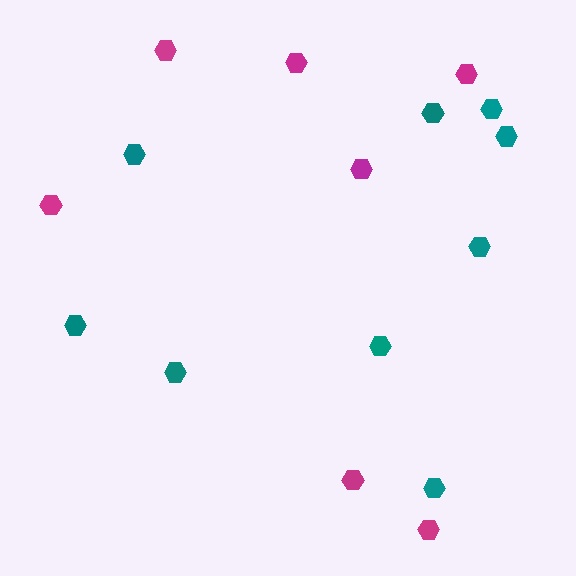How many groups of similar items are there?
There are 2 groups: one group of magenta hexagons (7) and one group of teal hexagons (9).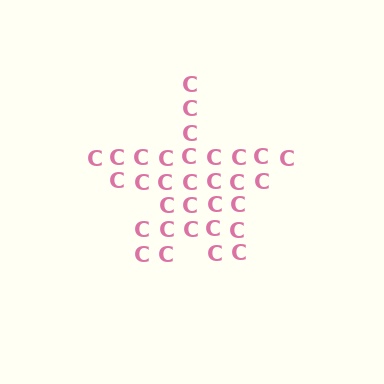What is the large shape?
The large shape is a star.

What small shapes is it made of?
It is made of small letter C's.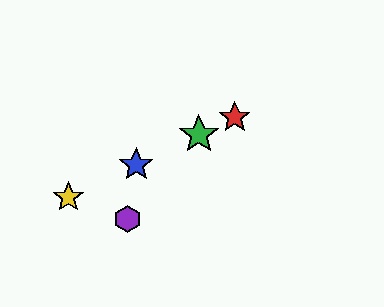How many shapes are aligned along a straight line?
4 shapes (the red star, the blue star, the green star, the yellow star) are aligned along a straight line.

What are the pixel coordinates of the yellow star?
The yellow star is at (68, 197).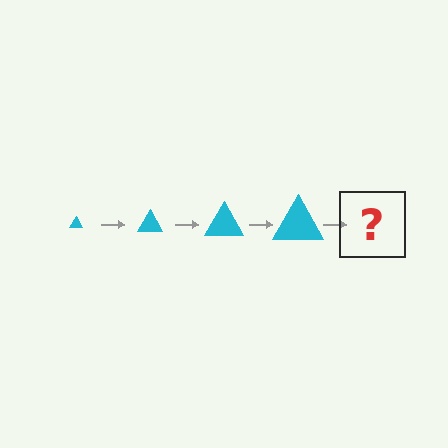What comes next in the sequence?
The next element should be a cyan triangle, larger than the previous one.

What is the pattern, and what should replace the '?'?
The pattern is that the triangle gets progressively larger each step. The '?' should be a cyan triangle, larger than the previous one.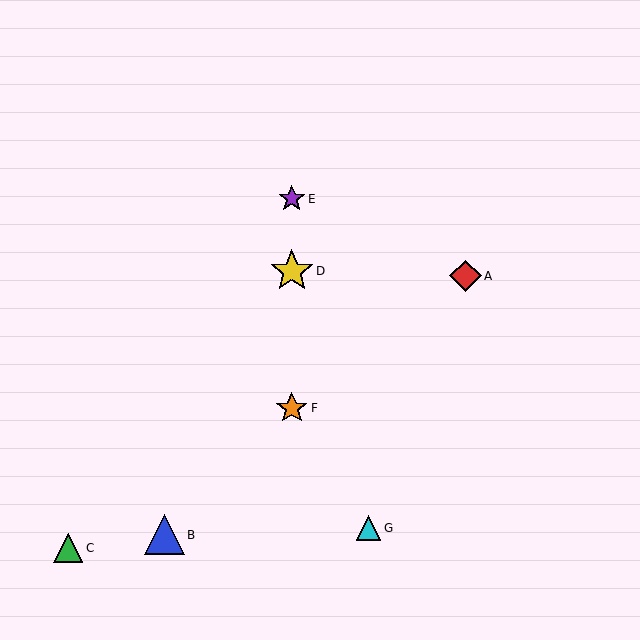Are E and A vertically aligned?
No, E is at x≈292 and A is at x≈465.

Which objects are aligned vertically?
Objects D, E, F are aligned vertically.